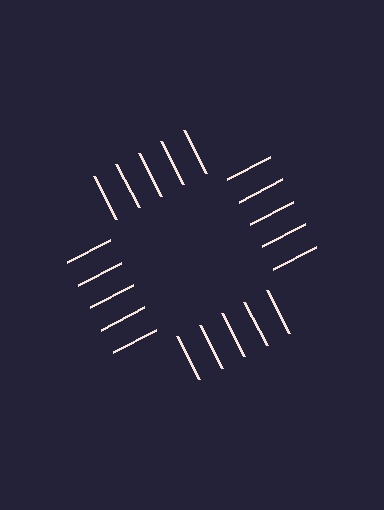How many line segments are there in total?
20 — 5 along each of the 4 edges.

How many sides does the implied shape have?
4 sides — the line-ends trace a square.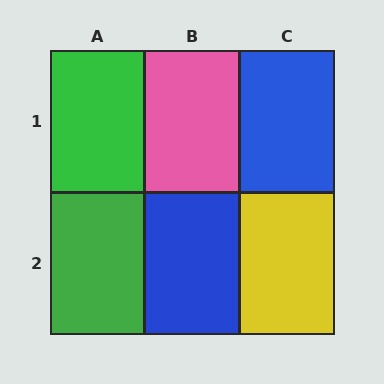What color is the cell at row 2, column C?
Yellow.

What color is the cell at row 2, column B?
Blue.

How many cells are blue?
2 cells are blue.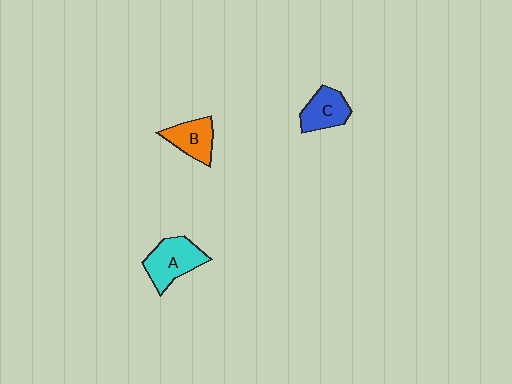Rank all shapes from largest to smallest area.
From largest to smallest: A (cyan), C (blue), B (orange).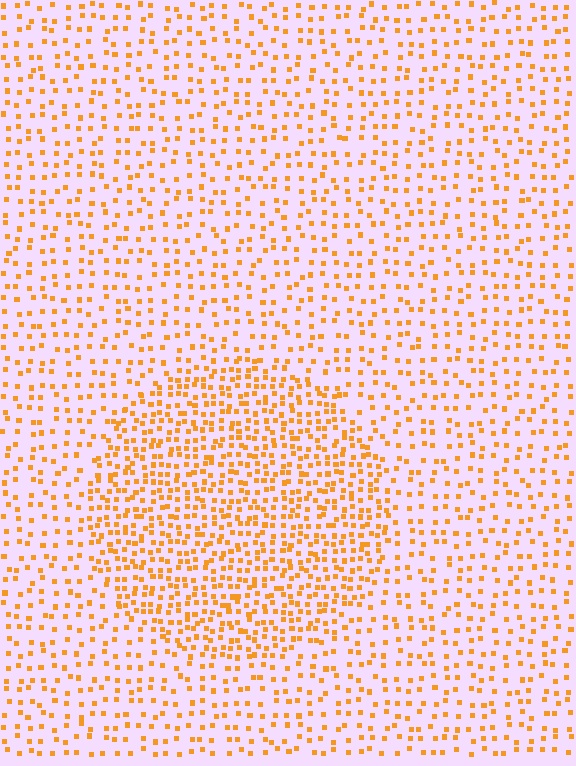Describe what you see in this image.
The image contains small orange elements arranged at two different densities. A circle-shaped region is visible where the elements are more densely packed than the surrounding area.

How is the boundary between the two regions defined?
The boundary is defined by a change in element density (approximately 2.0x ratio). All elements are the same color, size, and shape.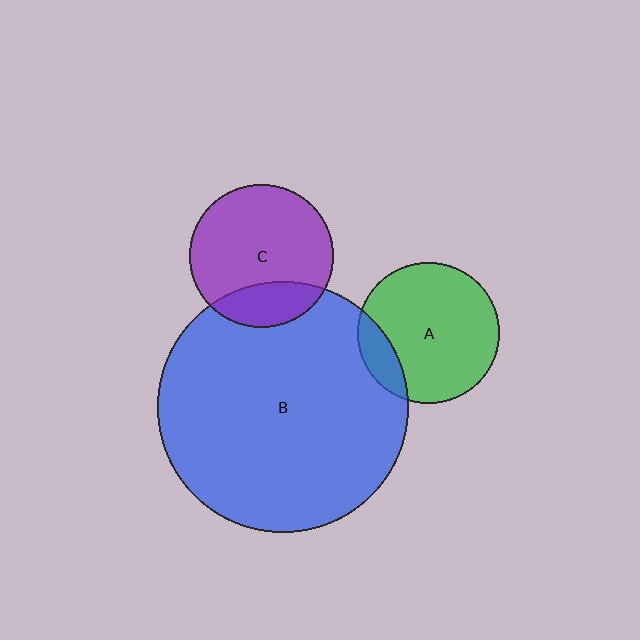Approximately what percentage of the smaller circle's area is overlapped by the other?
Approximately 15%.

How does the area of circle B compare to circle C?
Approximately 3.1 times.